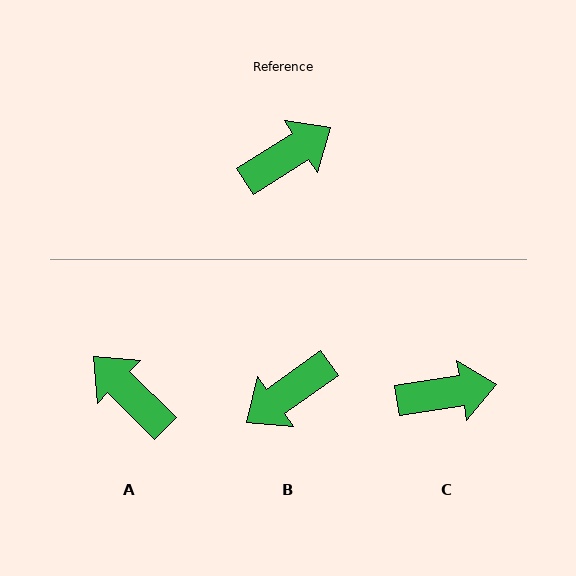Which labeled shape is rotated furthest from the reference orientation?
B, about 177 degrees away.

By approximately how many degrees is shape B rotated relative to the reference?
Approximately 177 degrees clockwise.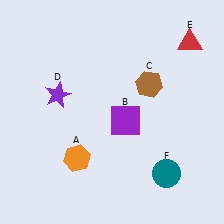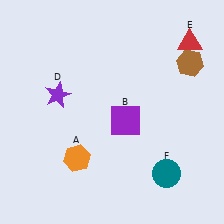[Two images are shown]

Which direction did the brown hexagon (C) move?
The brown hexagon (C) moved right.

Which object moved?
The brown hexagon (C) moved right.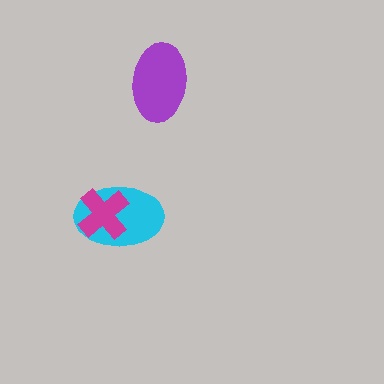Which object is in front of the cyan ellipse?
The magenta cross is in front of the cyan ellipse.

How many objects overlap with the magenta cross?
1 object overlaps with the magenta cross.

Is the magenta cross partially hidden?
No, no other shape covers it.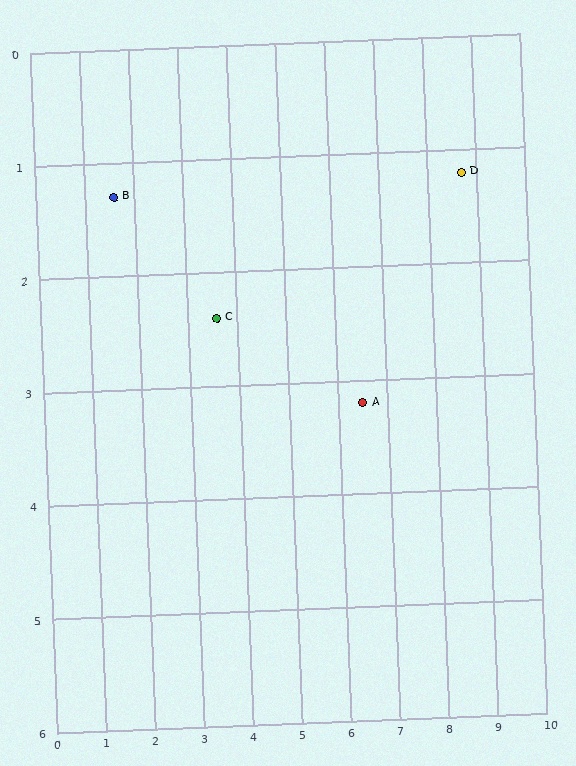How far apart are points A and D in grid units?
Points A and D are about 3.0 grid units apart.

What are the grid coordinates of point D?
Point D is at approximately (8.7, 1.2).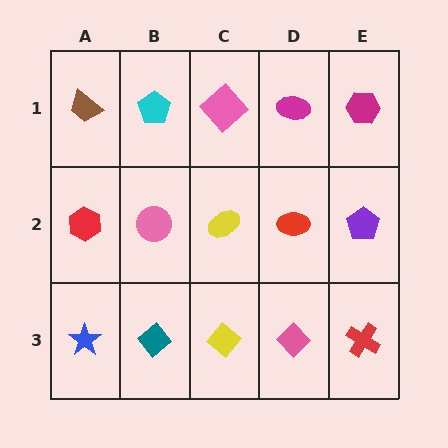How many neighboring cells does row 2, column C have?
4.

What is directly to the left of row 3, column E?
A pink diamond.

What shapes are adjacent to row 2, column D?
A magenta ellipse (row 1, column D), a pink diamond (row 3, column D), a yellow ellipse (row 2, column C), a purple pentagon (row 2, column E).